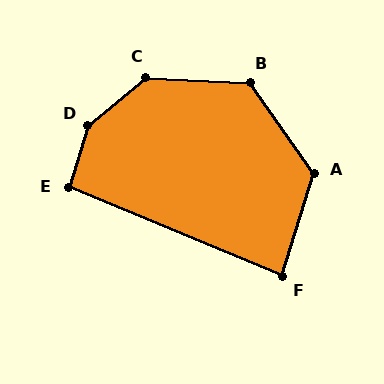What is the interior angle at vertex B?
Approximately 128 degrees (obtuse).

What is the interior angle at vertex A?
Approximately 128 degrees (obtuse).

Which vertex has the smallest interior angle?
F, at approximately 85 degrees.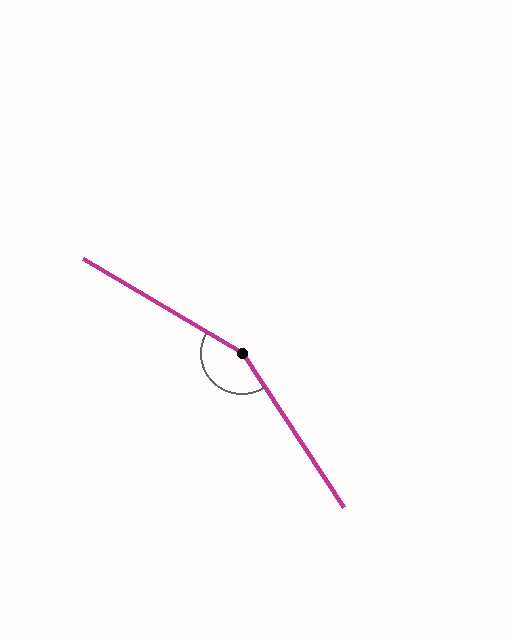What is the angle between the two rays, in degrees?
Approximately 154 degrees.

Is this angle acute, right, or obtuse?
It is obtuse.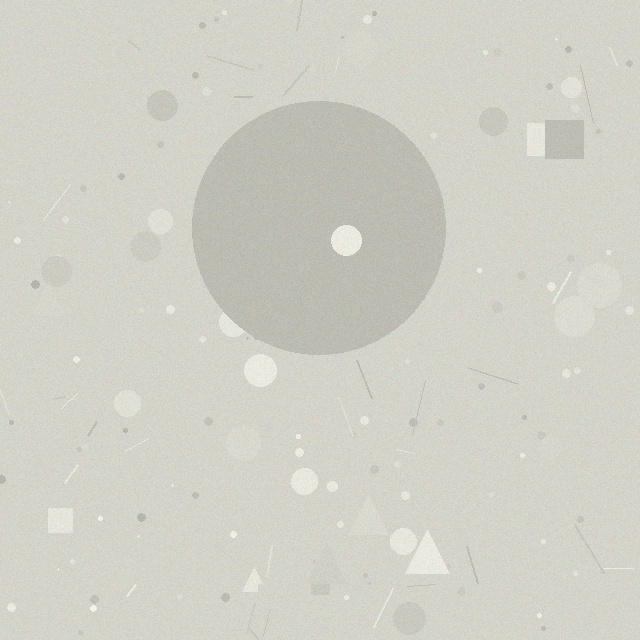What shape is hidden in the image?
A circle is hidden in the image.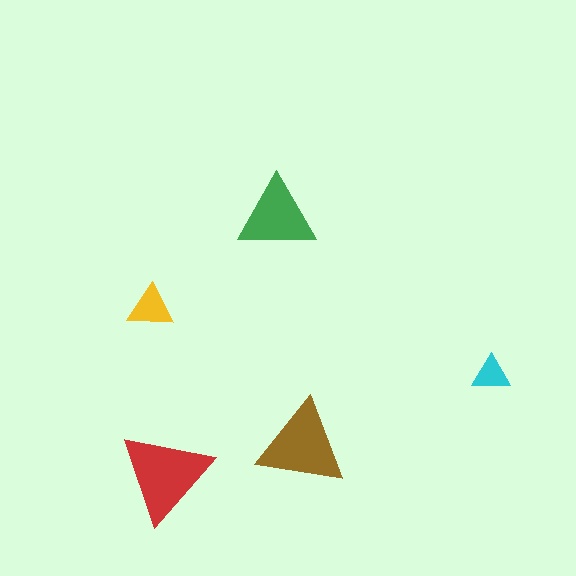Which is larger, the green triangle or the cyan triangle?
The green one.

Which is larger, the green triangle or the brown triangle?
The brown one.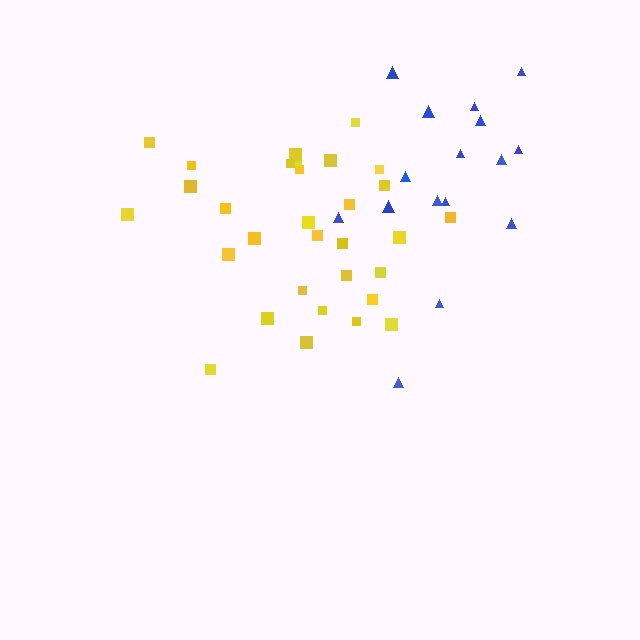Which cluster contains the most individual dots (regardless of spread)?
Yellow (32).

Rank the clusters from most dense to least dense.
yellow, blue.